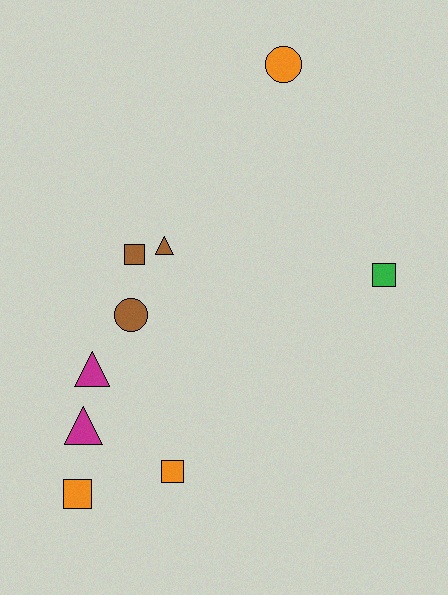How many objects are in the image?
There are 9 objects.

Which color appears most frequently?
Brown, with 3 objects.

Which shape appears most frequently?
Square, with 4 objects.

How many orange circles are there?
There is 1 orange circle.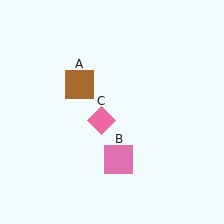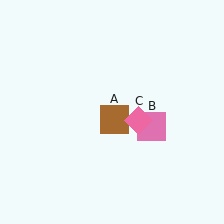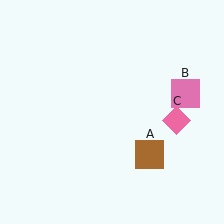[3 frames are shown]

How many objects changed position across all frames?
3 objects changed position: brown square (object A), pink square (object B), pink diamond (object C).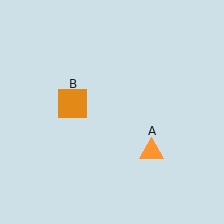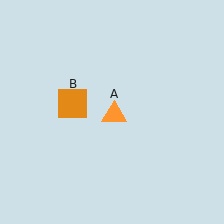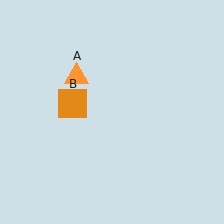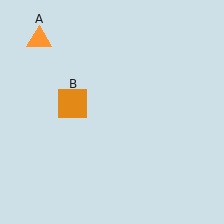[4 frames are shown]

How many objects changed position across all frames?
1 object changed position: orange triangle (object A).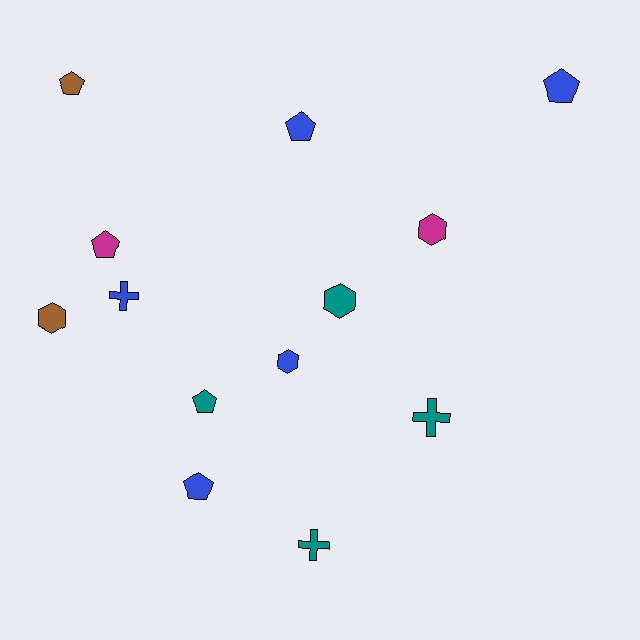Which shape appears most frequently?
Pentagon, with 6 objects.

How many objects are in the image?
There are 13 objects.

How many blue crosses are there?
There is 1 blue cross.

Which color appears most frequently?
Blue, with 5 objects.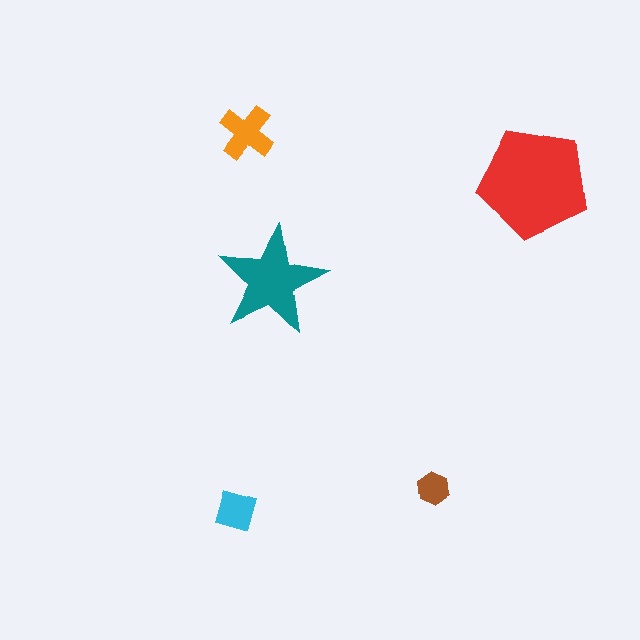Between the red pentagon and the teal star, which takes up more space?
The red pentagon.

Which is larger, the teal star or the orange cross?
The teal star.